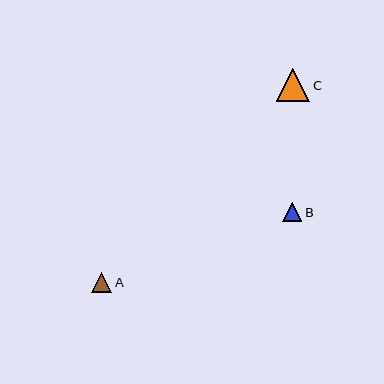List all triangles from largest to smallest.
From largest to smallest: C, A, B.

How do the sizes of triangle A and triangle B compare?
Triangle A and triangle B are approximately the same size.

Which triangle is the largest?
Triangle C is the largest with a size of approximately 34 pixels.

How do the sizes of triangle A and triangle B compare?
Triangle A and triangle B are approximately the same size.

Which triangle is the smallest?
Triangle B is the smallest with a size of approximately 19 pixels.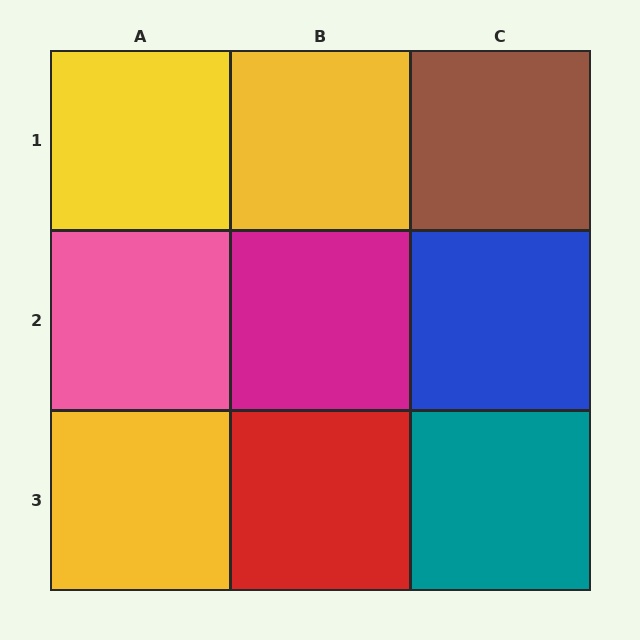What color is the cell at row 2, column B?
Magenta.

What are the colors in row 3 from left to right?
Yellow, red, teal.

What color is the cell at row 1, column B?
Yellow.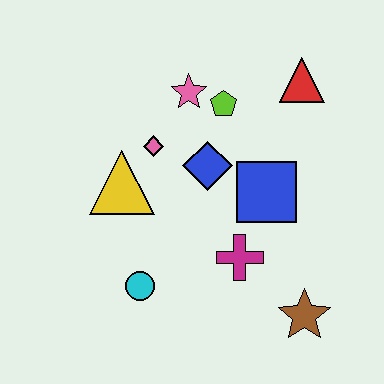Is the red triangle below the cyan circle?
No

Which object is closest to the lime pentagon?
The pink star is closest to the lime pentagon.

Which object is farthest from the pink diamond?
The brown star is farthest from the pink diamond.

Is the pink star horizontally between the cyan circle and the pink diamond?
No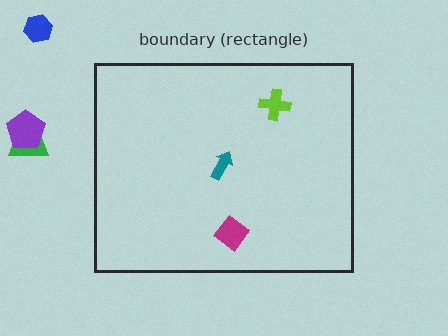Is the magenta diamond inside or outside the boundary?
Inside.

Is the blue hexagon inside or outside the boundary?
Outside.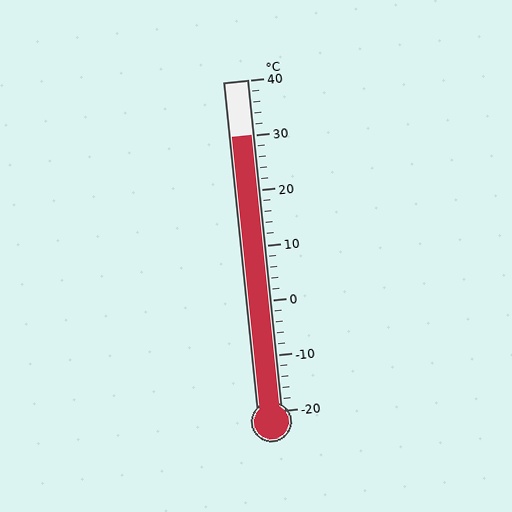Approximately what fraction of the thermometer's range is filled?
The thermometer is filled to approximately 85% of its range.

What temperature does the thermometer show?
The thermometer shows approximately 30°C.